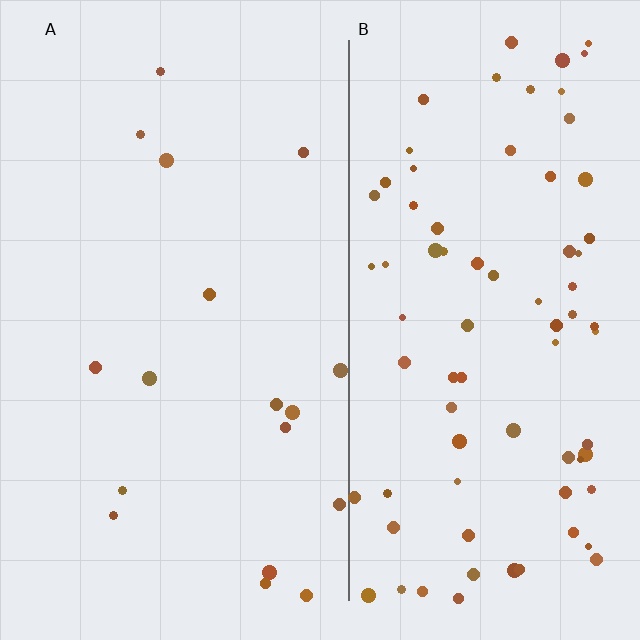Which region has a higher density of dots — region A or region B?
B (the right).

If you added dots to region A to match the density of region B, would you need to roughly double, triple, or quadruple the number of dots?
Approximately quadruple.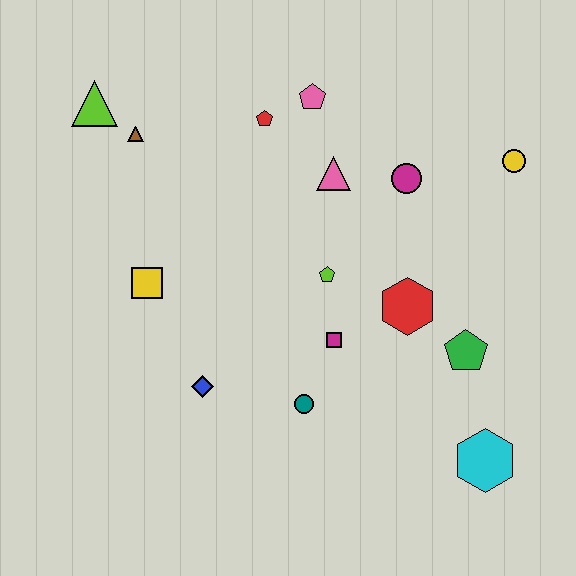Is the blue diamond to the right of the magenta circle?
No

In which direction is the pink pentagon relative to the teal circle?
The pink pentagon is above the teal circle.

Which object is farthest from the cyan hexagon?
The lime triangle is farthest from the cyan hexagon.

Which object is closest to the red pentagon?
The pink pentagon is closest to the red pentagon.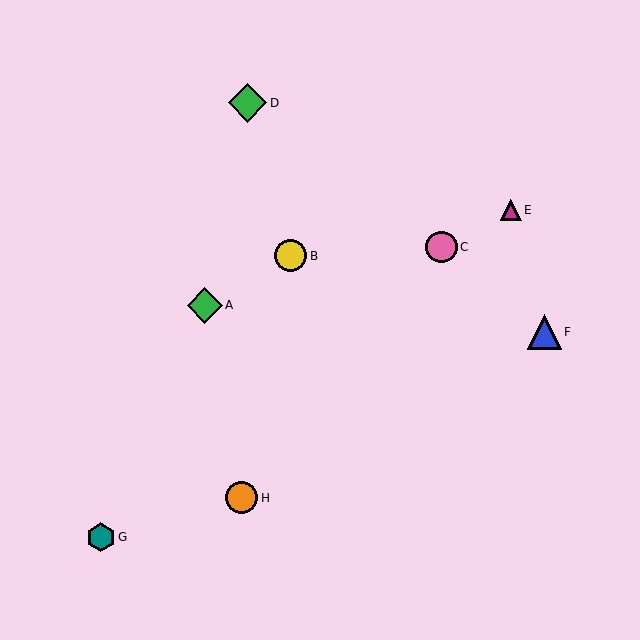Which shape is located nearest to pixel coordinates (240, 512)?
The orange circle (labeled H) at (242, 498) is nearest to that location.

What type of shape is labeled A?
Shape A is a green diamond.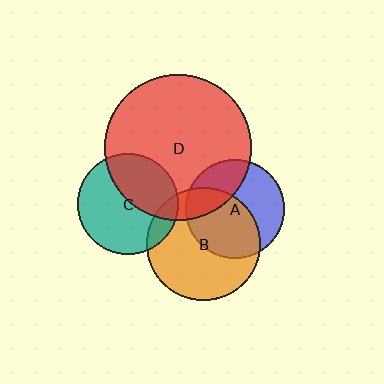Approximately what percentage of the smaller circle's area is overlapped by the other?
Approximately 40%.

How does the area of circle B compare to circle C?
Approximately 1.3 times.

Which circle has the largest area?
Circle D (red).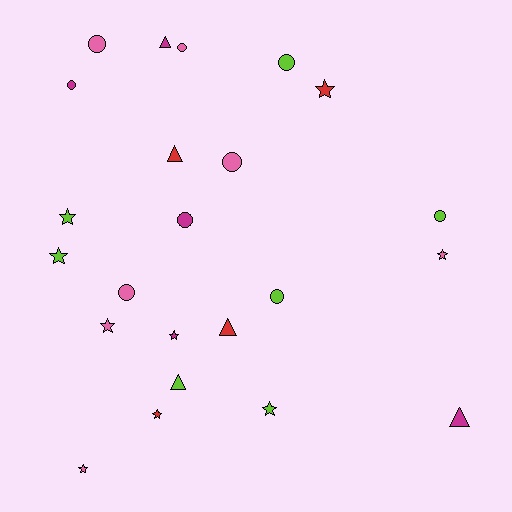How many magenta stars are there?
There is 1 magenta star.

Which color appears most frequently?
Lime, with 7 objects.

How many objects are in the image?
There are 23 objects.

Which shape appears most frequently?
Circle, with 9 objects.